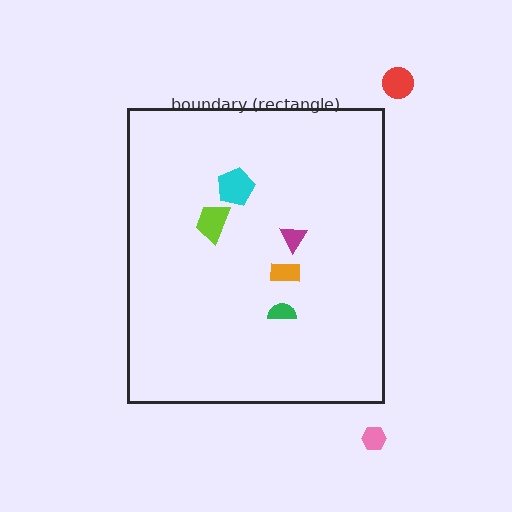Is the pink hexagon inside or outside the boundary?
Outside.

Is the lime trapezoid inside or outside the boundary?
Inside.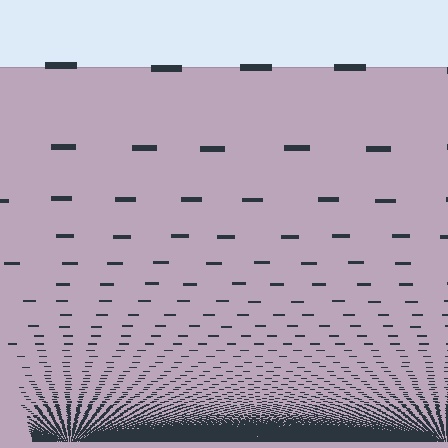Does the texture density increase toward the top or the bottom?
Density increases toward the bottom.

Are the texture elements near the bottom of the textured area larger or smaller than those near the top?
Smaller. The gradient is inverted — elements near the bottom are smaller and denser.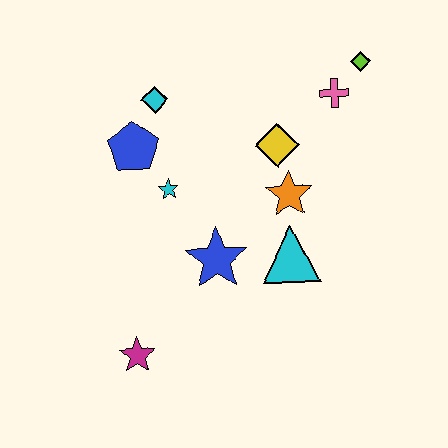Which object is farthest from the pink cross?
The magenta star is farthest from the pink cross.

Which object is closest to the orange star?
The yellow diamond is closest to the orange star.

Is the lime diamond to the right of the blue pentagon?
Yes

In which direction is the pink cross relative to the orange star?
The pink cross is above the orange star.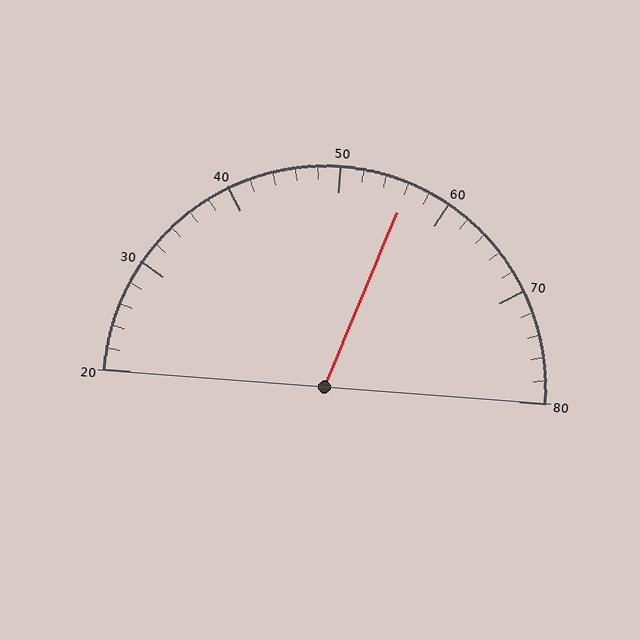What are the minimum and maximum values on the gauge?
The gauge ranges from 20 to 80.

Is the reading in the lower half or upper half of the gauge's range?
The reading is in the upper half of the range (20 to 80).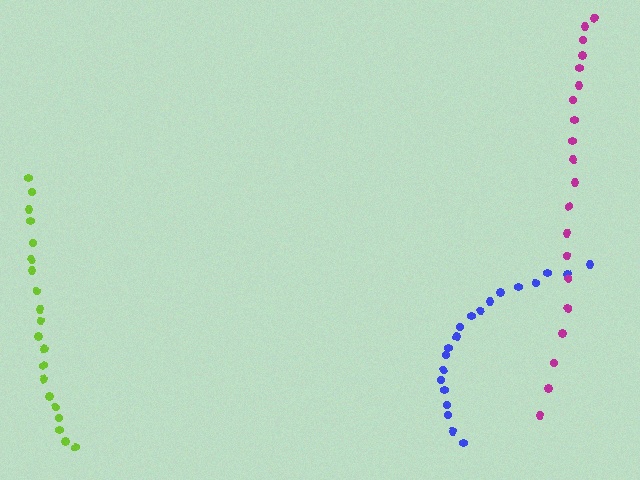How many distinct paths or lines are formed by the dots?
There are 3 distinct paths.